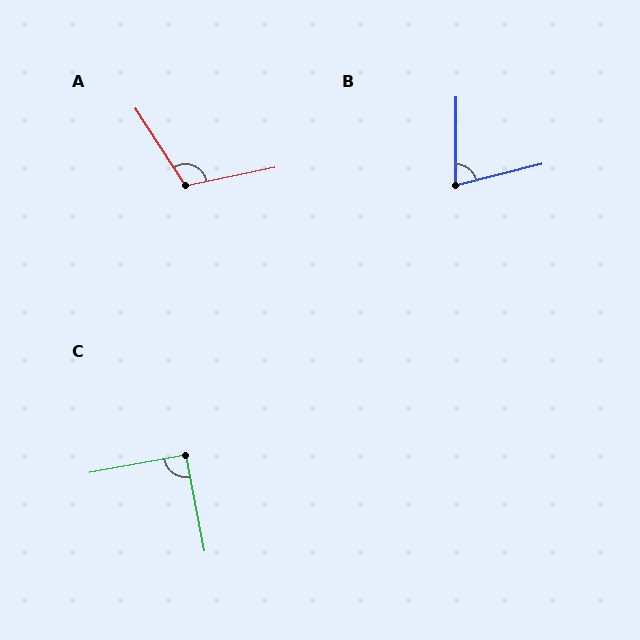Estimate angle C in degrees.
Approximately 91 degrees.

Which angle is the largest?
A, at approximately 111 degrees.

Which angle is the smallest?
B, at approximately 76 degrees.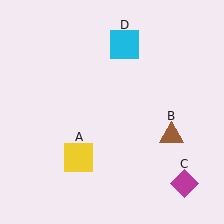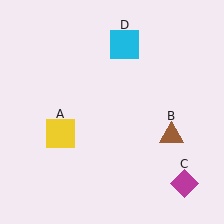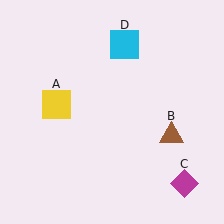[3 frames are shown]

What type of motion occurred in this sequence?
The yellow square (object A) rotated clockwise around the center of the scene.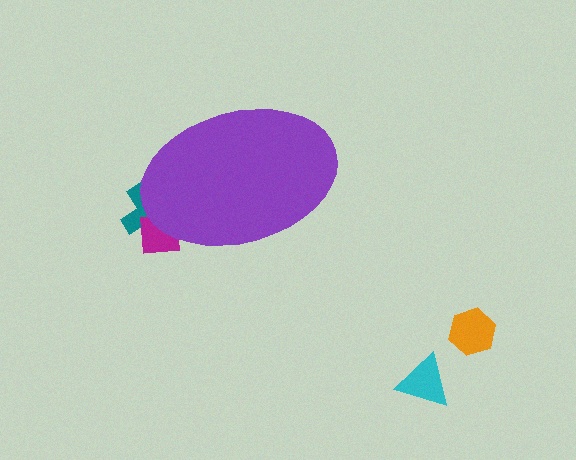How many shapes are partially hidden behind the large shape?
2 shapes are partially hidden.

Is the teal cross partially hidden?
Yes, the teal cross is partially hidden behind the purple ellipse.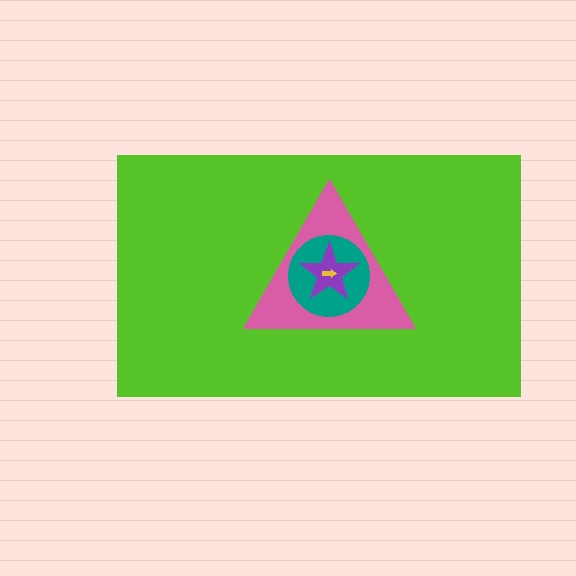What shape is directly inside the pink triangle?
The teal circle.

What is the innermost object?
The yellow arrow.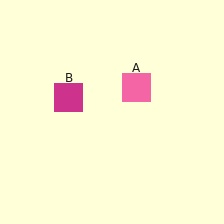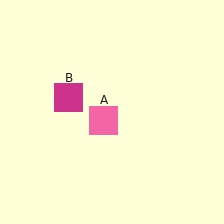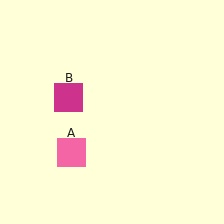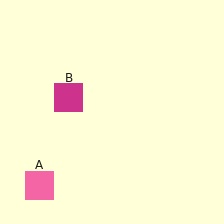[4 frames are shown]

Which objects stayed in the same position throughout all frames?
Magenta square (object B) remained stationary.